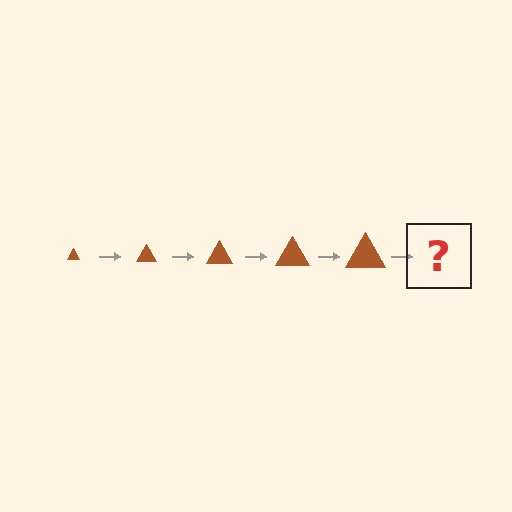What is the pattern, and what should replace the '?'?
The pattern is that the triangle gets progressively larger each step. The '?' should be a brown triangle, larger than the previous one.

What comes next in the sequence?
The next element should be a brown triangle, larger than the previous one.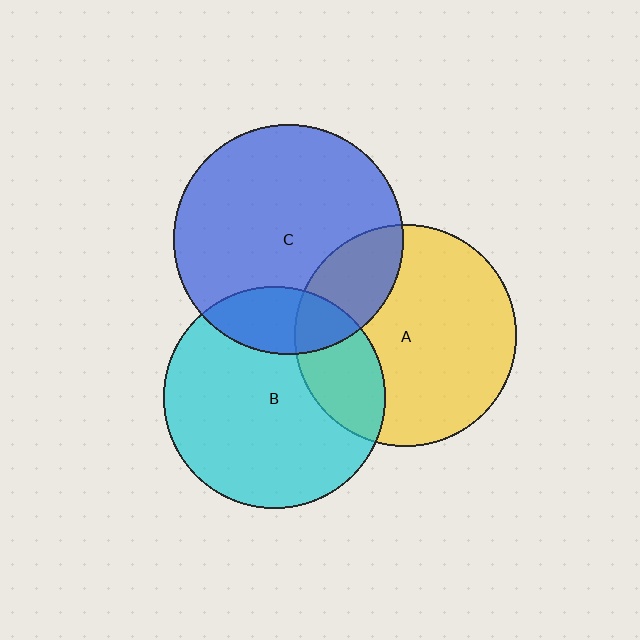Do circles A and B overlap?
Yes.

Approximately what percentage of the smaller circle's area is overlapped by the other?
Approximately 25%.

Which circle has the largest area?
Circle C (blue).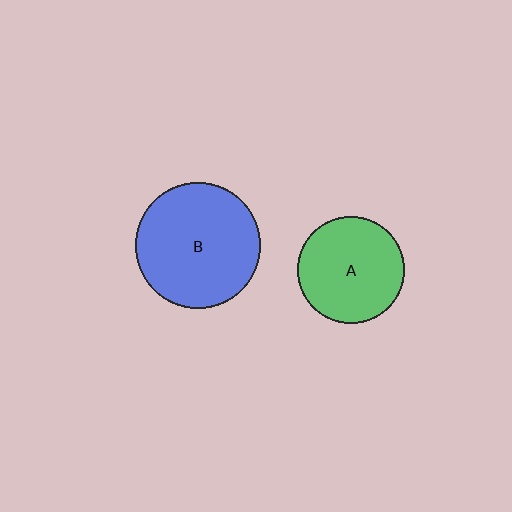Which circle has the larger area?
Circle B (blue).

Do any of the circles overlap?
No, none of the circles overlap.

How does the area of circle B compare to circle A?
Approximately 1.4 times.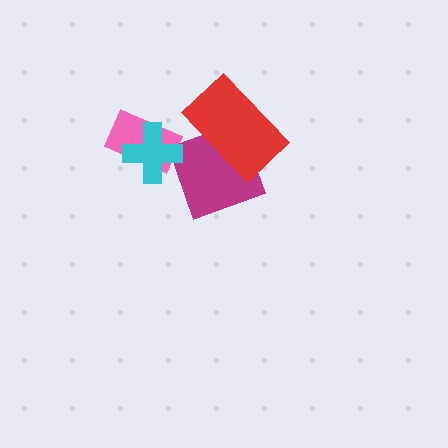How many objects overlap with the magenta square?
1 object overlaps with the magenta square.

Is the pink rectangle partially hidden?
Yes, it is partially covered by another shape.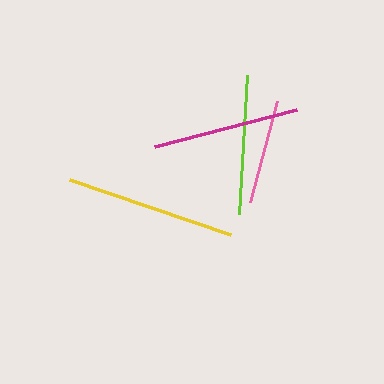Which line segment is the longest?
The yellow line is the longest at approximately 170 pixels.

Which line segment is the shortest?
The pink line is the shortest at approximately 104 pixels.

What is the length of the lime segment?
The lime segment is approximately 139 pixels long.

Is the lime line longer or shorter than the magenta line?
The magenta line is longer than the lime line.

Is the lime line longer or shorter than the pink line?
The lime line is longer than the pink line.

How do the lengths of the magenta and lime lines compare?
The magenta and lime lines are approximately the same length.